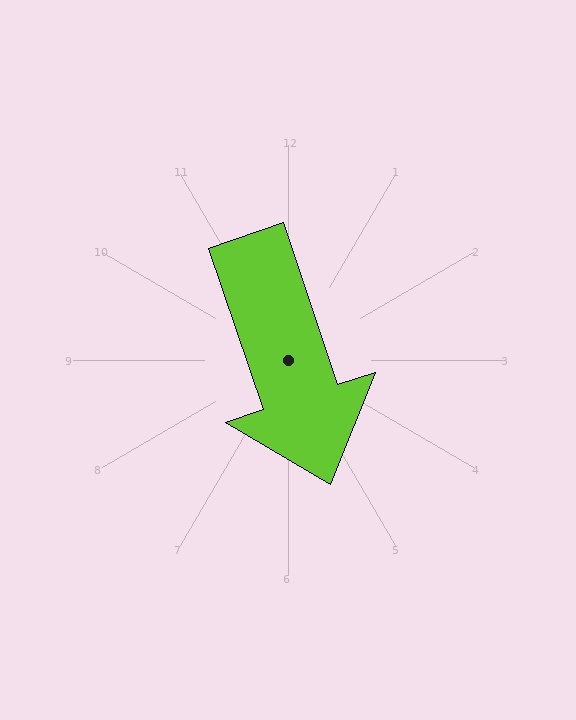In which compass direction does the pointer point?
South.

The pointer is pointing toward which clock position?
Roughly 5 o'clock.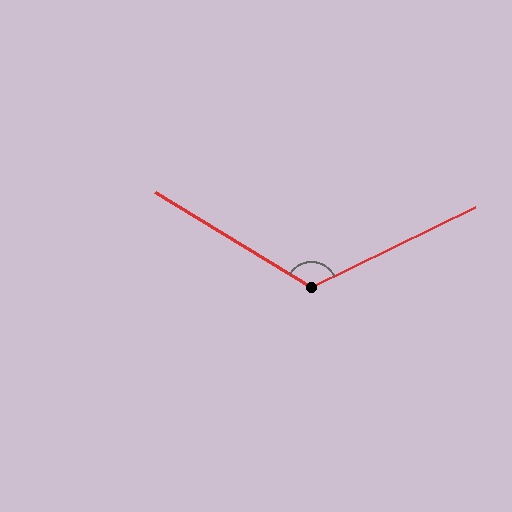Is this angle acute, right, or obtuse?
It is obtuse.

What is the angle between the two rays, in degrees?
Approximately 123 degrees.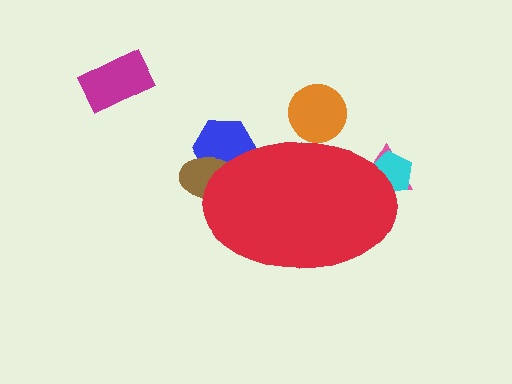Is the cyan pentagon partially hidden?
Yes, the cyan pentagon is partially hidden behind the red ellipse.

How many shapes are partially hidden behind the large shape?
5 shapes are partially hidden.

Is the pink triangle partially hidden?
Yes, the pink triangle is partially hidden behind the red ellipse.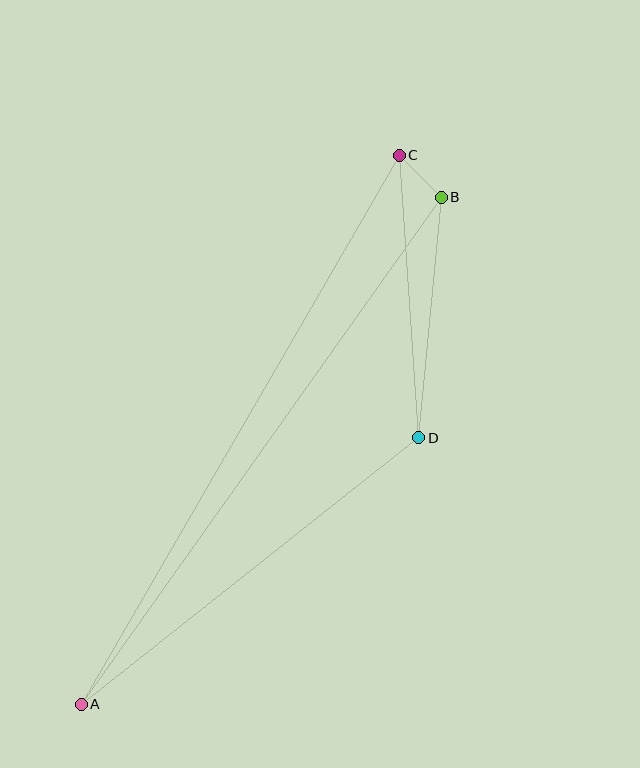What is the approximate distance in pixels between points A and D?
The distance between A and D is approximately 430 pixels.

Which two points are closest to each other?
Points B and C are closest to each other.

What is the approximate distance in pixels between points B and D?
The distance between B and D is approximately 241 pixels.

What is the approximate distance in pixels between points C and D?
The distance between C and D is approximately 283 pixels.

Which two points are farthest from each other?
Points A and C are farthest from each other.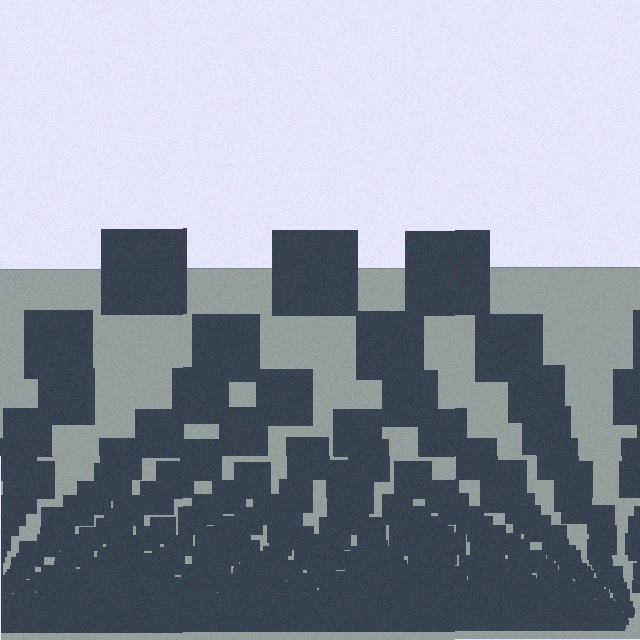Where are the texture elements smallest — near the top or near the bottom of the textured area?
Near the bottom.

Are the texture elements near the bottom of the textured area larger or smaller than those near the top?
Smaller. The gradient is inverted — elements near the bottom are smaller and denser.